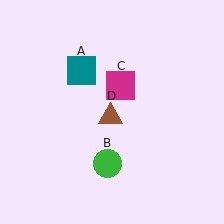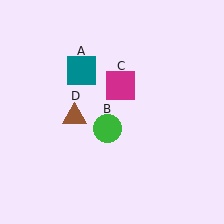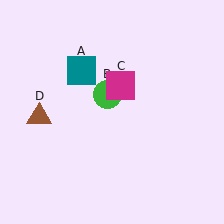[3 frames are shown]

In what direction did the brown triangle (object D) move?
The brown triangle (object D) moved left.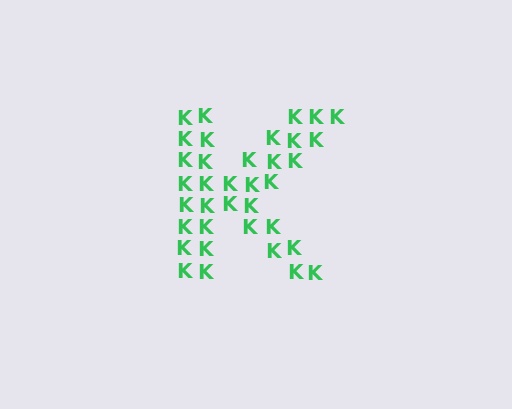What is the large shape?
The large shape is the letter K.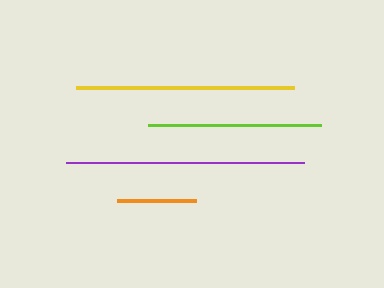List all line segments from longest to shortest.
From longest to shortest: purple, yellow, lime, orange.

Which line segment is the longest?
The purple line is the longest at approximately 238 pixels.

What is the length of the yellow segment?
The yellow segment is approximately 218 pixels long.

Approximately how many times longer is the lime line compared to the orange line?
The lime line is approximately 2.2 times the length of the orange line.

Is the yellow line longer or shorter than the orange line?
The yellow line is longer than the orange line.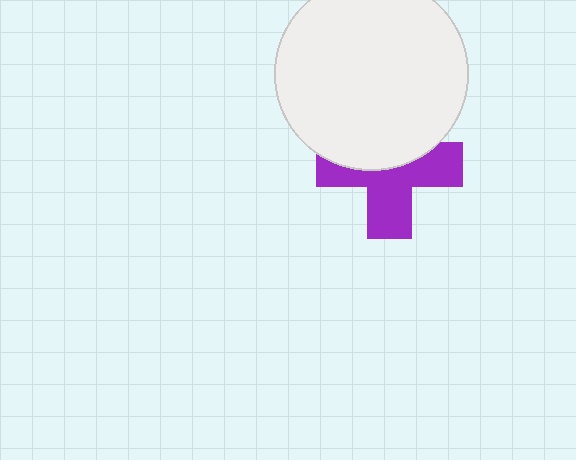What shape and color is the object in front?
The object in front is a white circle.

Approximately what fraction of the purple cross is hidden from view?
Roughly 44% of the purple cross is hidden behind the white circle.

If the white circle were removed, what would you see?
You would see the complete purple cross.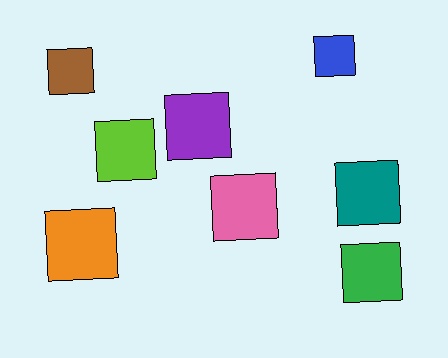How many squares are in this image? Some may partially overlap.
There are 8 squares.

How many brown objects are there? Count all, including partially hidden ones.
There is 1 brown object.